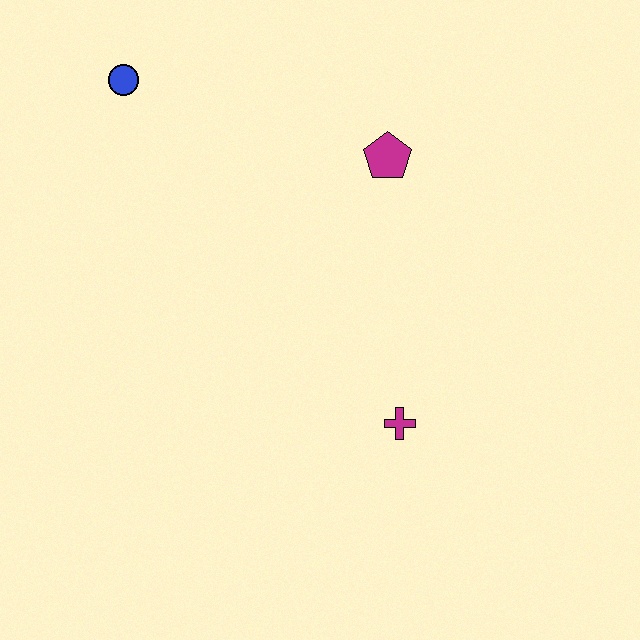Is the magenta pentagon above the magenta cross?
Yes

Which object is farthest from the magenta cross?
The blue circle is farthest from the magenta cross.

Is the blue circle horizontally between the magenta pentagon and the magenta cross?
No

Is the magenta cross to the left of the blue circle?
No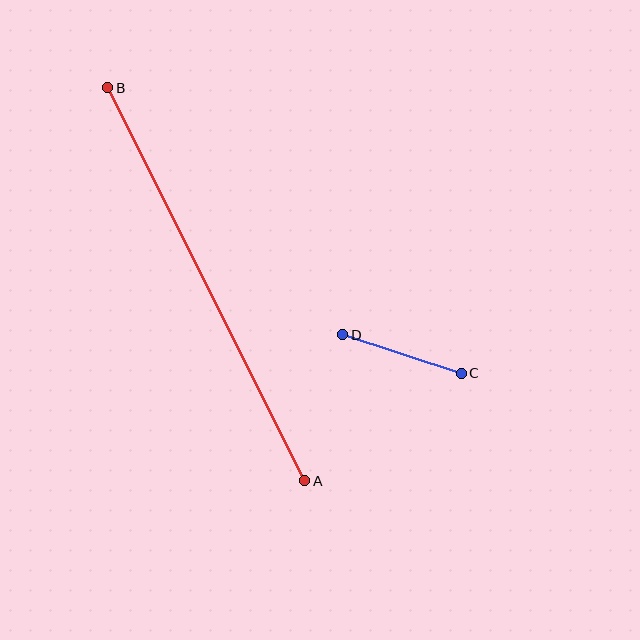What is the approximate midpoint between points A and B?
The midpoint is at approximately (206, 284) pixels.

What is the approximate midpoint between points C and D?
The midpoint is at approximately (402, 354) pixels.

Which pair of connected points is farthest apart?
Points A and B are farthest apart.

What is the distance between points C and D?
The distance is approximately 125 pixels.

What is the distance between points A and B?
The distance is approximately 440 pixels.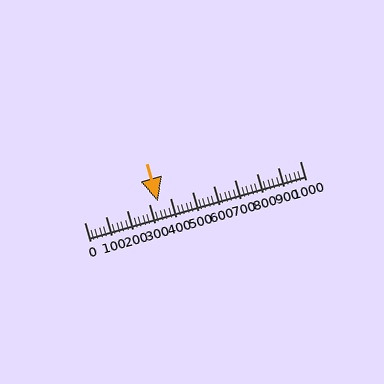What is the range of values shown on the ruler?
The ruler shows values from 0 to 1000.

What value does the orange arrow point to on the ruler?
The orange arrow points to approximately 340.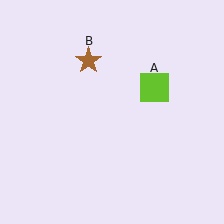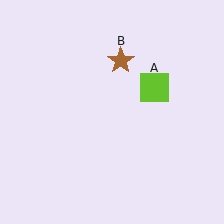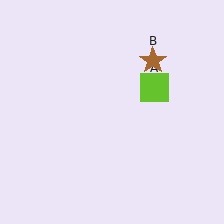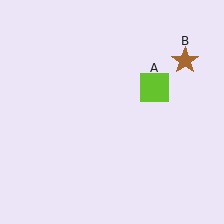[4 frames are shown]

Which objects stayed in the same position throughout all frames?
Lime square (object A) remained stationary.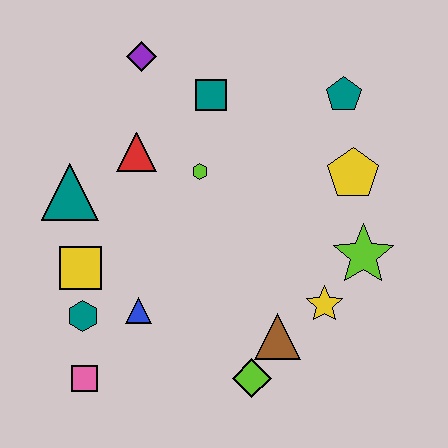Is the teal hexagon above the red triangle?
No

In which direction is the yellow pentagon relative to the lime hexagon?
The yellow pentagon is to the right of the lime hexagon.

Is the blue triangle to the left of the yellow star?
Yes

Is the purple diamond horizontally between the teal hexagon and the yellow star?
Yes